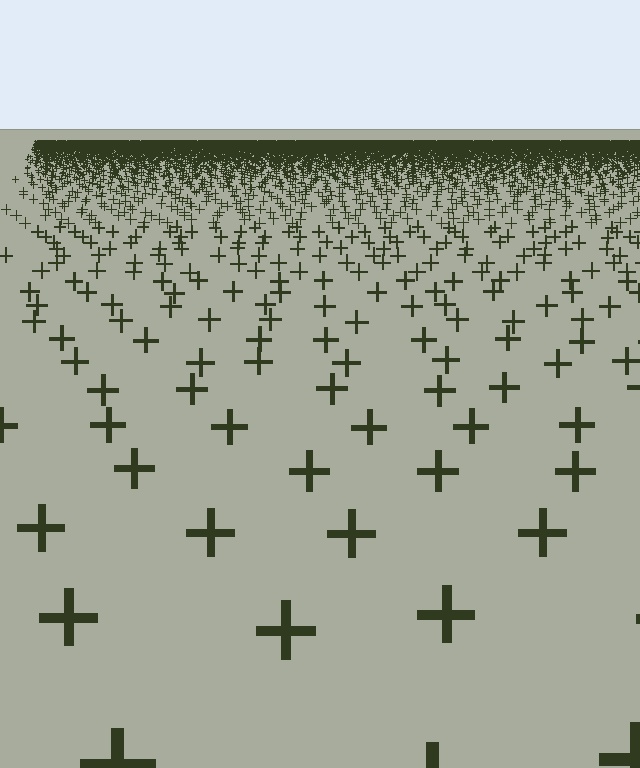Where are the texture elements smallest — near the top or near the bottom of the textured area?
Near the top.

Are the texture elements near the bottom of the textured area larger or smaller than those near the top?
Larger. Near the bottom, elements are closer to the viewer and appear at a bigger on-screen size.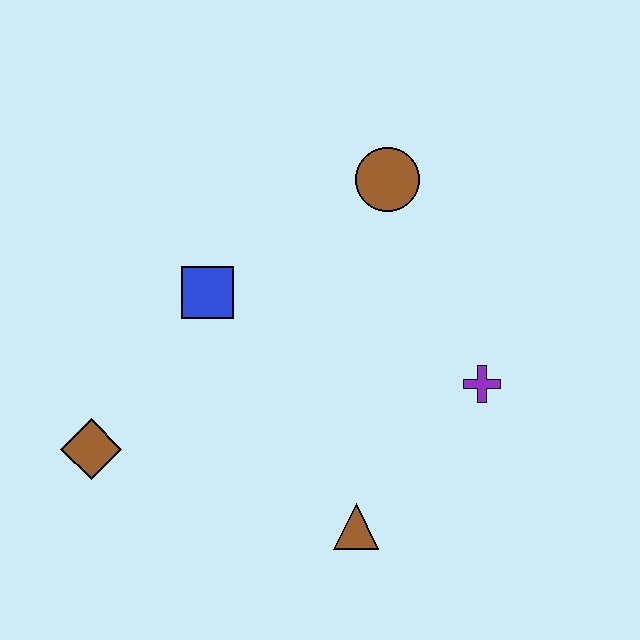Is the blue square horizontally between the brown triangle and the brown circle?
No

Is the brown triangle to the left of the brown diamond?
No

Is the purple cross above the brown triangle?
Yes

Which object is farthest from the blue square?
The purple cross is farthest from the blue square.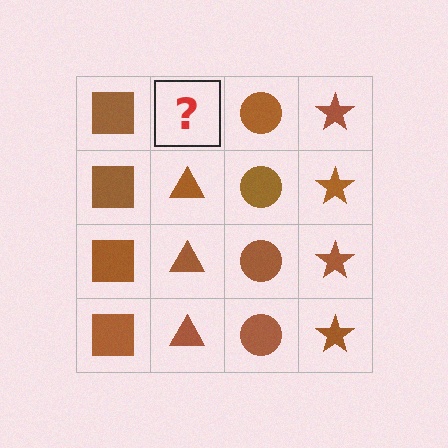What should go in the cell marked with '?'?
The missing cell should contain a brown triangle.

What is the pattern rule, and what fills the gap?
The rule is that each column has a consistent shape. The gap should be filled with a brown triangle.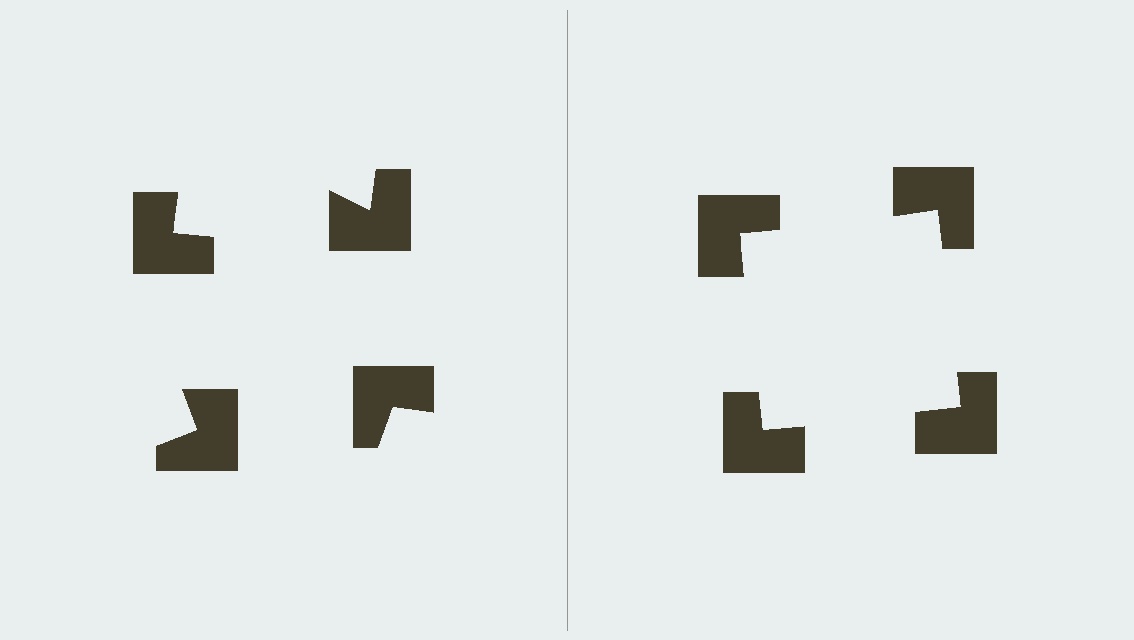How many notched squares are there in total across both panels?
8 — 4 on each side.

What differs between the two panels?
The notched squares are positioned identically on both sides; only the wedge orientations differ. On the right they align to a square; on the left they are misaligned.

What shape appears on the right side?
An illusory square.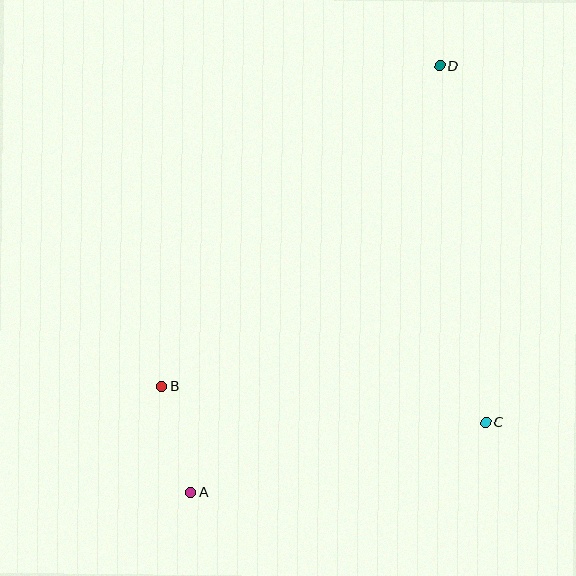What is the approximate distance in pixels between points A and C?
The distance between A and C is approximately 303 pixels.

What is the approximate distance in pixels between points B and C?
The distance between B and C is approximately 326 pixels.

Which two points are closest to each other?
Points A and B are closest to each other.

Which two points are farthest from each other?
Points A and D are farthest from each other.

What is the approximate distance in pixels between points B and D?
The distance between B and D is approximately 424 pixels.